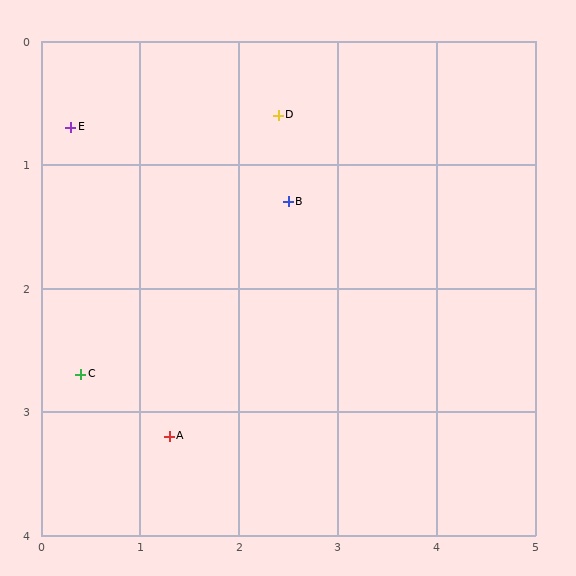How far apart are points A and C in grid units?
Points A and C are about 1.0 grid units apart.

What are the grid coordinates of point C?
Point C is at approximately (0.4, 2.7).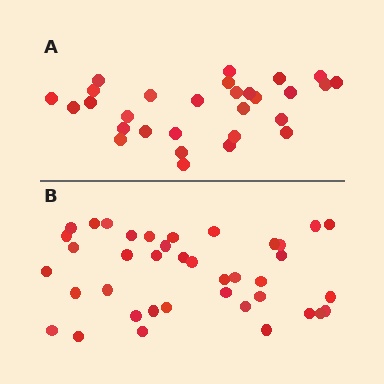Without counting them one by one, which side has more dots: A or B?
Region B (the bottom region) has more dots.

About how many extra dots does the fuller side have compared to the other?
Region B has roughly 10 or so more dots than region A.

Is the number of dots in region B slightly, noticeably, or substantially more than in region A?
Region B has noticeably more, but not dramatically so. The ratio is roughly 1.3 to 1.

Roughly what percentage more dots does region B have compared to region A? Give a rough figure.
About 35% more.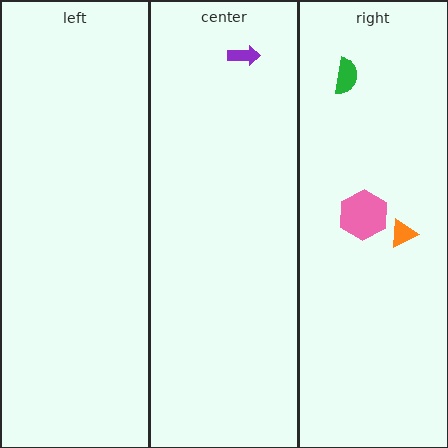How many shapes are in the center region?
1.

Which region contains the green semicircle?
The right region.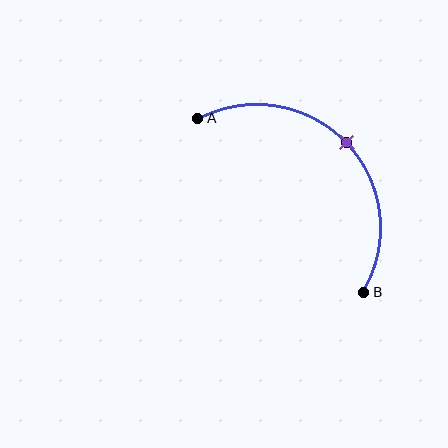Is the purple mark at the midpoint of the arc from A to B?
Yes. The purple mark lies on the arc at equal arc-length from both A and B — it is the arc midpoint.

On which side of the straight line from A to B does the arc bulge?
The arc bulges above and to the right of the straight line connecting A and B.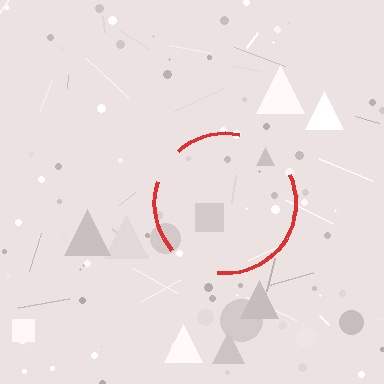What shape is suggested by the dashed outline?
The dashed outline suggests a circle.